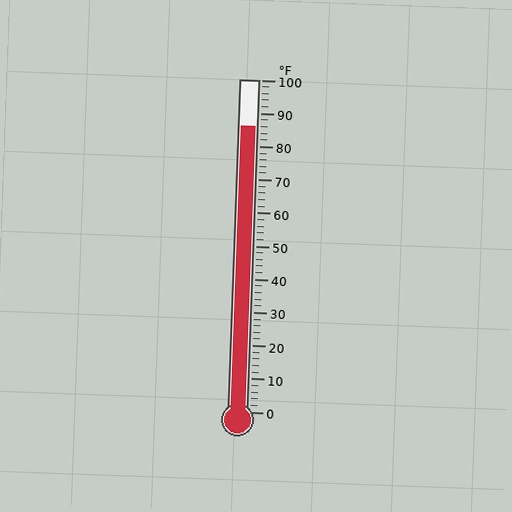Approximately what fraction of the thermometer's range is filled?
The thermometer is filled to approximately 85% of its range.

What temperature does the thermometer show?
The thermometer shows approximately 86°F.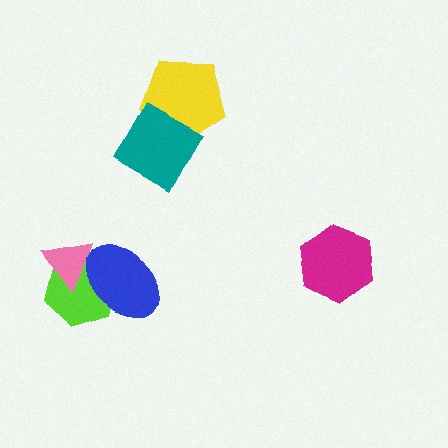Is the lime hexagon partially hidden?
Yes, it is partially covered by another shape.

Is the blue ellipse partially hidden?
No, no other shape covers it.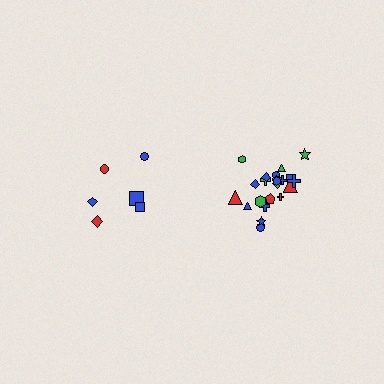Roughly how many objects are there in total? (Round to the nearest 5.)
Roughly 30 objects in total.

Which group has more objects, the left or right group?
The right group.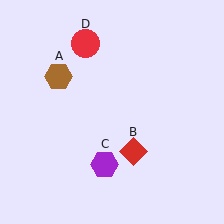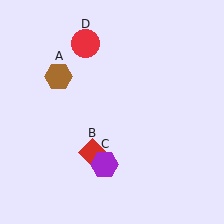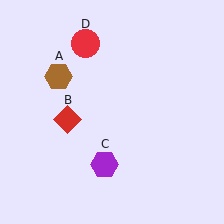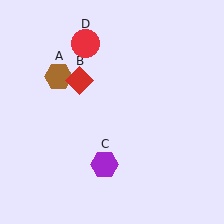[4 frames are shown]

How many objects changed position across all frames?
1 object changed position: red diamond (object B).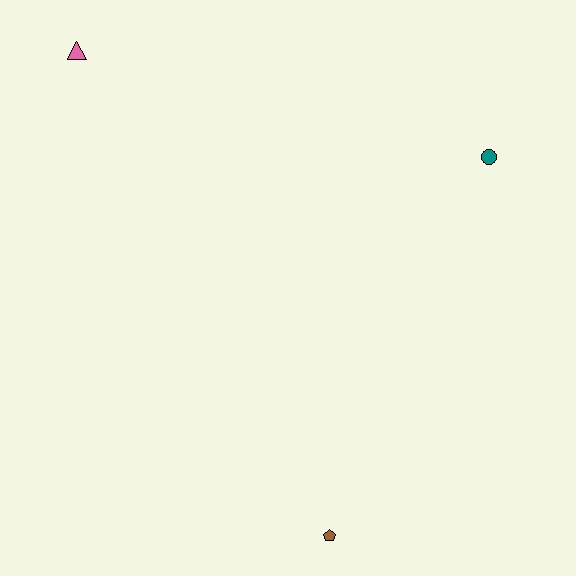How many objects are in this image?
There are 3 objects.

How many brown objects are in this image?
There is 1 brown object.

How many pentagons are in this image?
There is 1 pentagon.